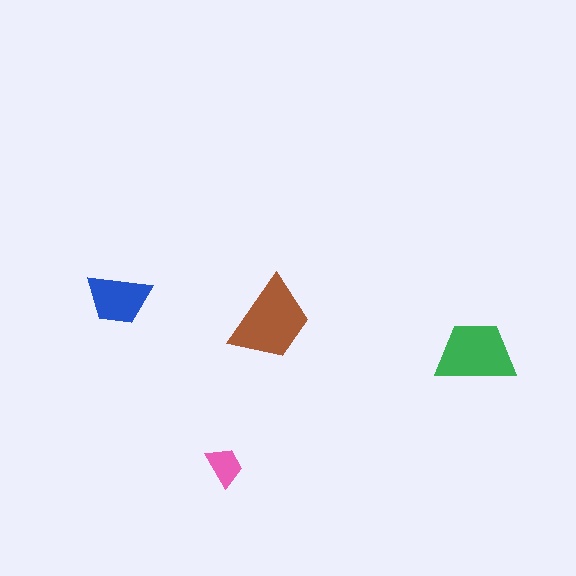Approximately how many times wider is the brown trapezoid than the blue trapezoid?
About 1.5 times wider.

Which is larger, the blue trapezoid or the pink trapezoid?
The blue one.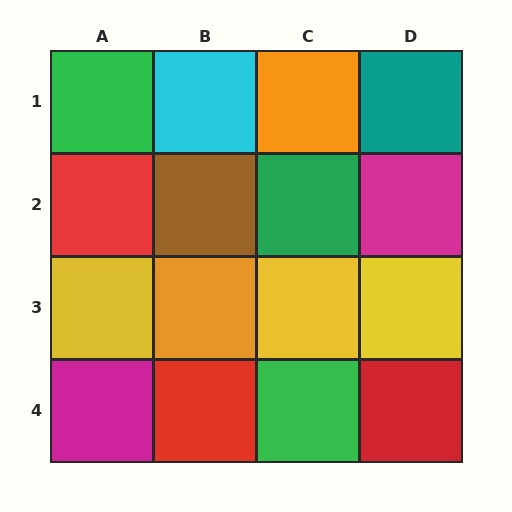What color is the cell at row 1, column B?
Cyan.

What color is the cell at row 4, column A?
Magenta.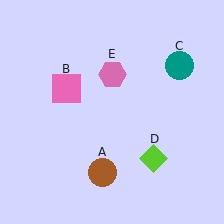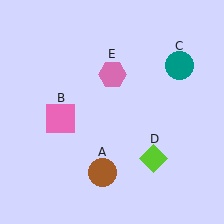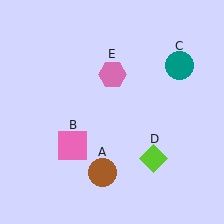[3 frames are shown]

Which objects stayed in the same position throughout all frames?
Brown circle (object A) and teal circle (object C) and lime diamond (object D) and pink hexagon (object E) remained stationary.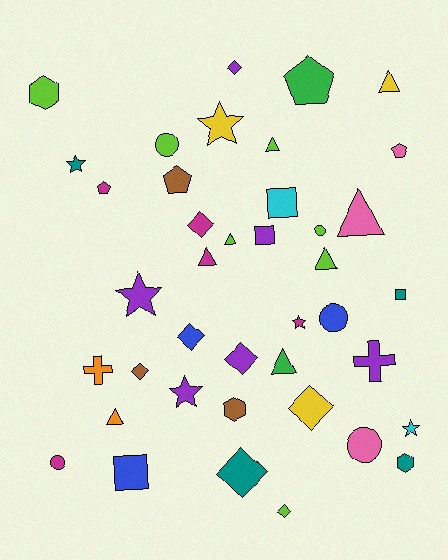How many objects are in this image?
There are 40 objects.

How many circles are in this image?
There are 5 circles.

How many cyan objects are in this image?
There are 2 cyan objects.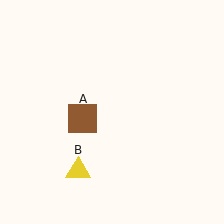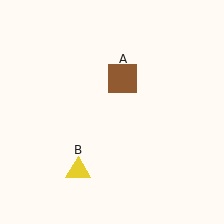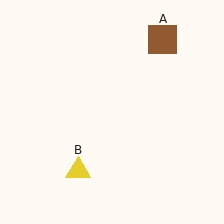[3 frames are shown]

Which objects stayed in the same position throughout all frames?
Yellow triangle (object B) remained stationary.